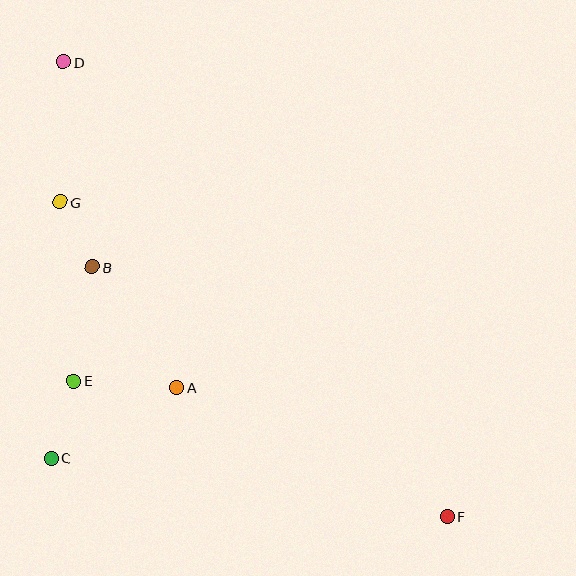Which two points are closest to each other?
Points B and G are closest to each other.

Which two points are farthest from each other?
Points D and F are farthest from each other.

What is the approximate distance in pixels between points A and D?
The distance between A and D is approximately 345 pixels.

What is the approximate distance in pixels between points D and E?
The distance between D and E is approximately 319 pixels.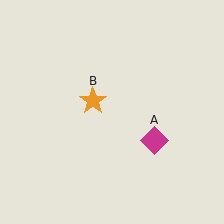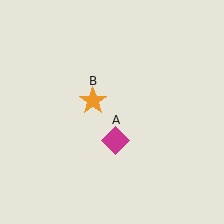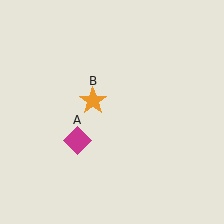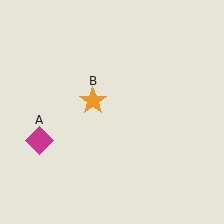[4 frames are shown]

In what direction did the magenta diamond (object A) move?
The magenta diamond (object A) moved left.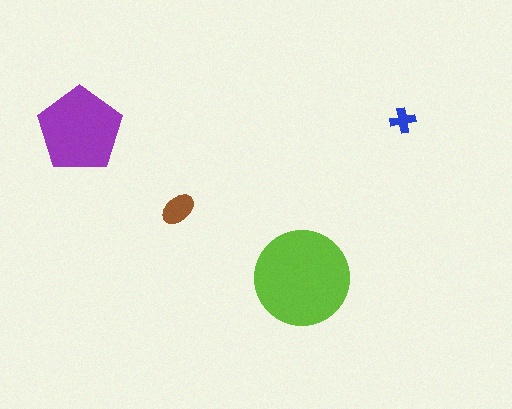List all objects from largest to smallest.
The lime circle, the purple pentagon, the brown ellipse, the blue cross.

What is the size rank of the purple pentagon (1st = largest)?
2nd.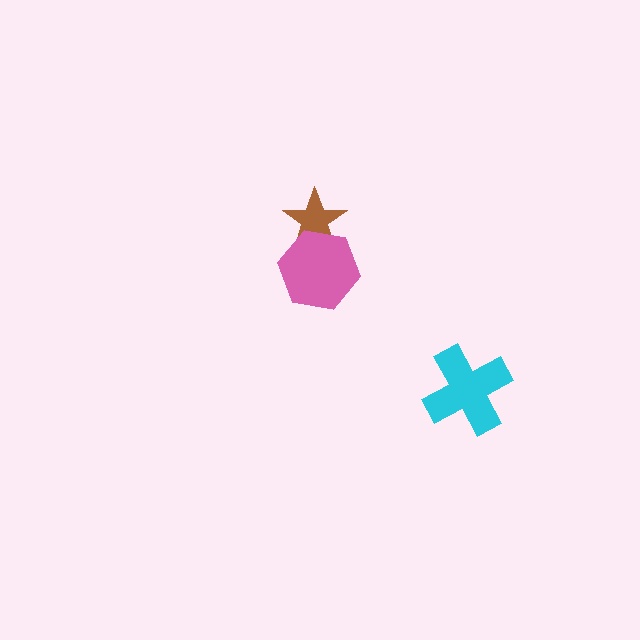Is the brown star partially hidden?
Yes, it is partially covered by another shape.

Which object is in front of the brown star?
The pink hexagon is in front of the brown star.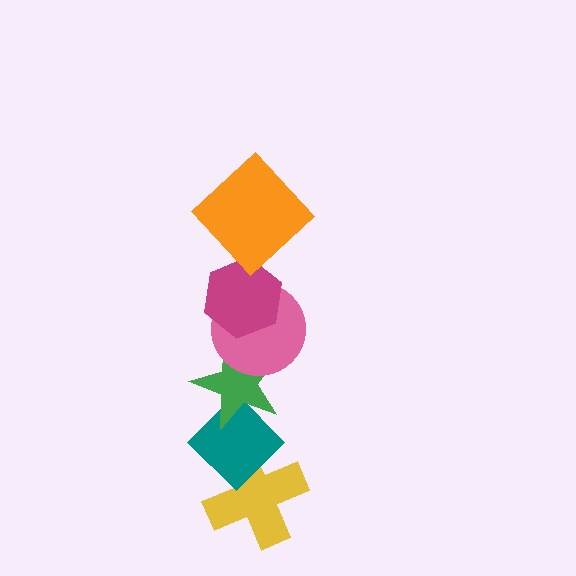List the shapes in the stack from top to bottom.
From top to bottom: the orange diamond, the magenta hexagon, the pink circle, the green star, the teal diamond, the yellow cross.